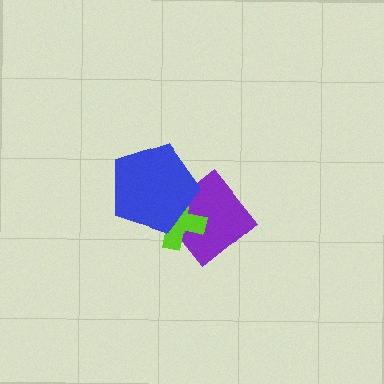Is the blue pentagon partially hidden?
No, no other shape covers it.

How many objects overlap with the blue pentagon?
2 objects overlap with the blue pentagon.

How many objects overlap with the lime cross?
2 objects overlap with the lime cross.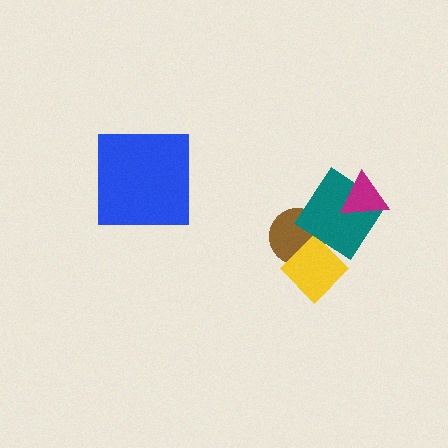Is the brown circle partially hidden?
Yes, it is partially covered by another shape.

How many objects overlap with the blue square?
0 objects overlap with the blue square.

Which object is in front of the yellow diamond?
The teal diamond is in front of the yellow diamond.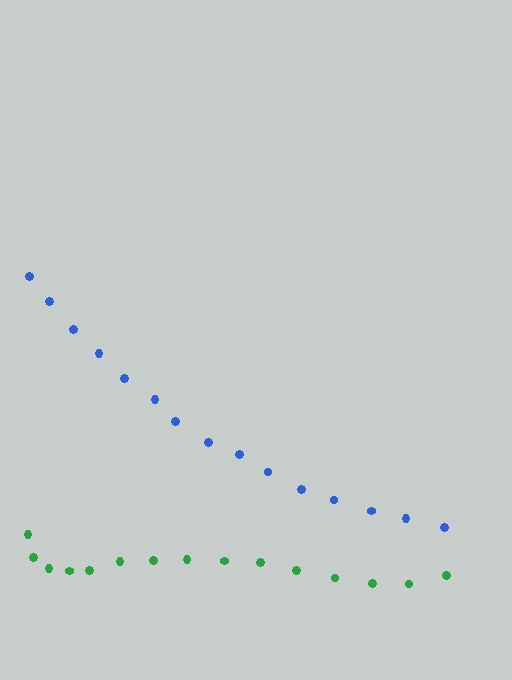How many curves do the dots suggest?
There are 2 distinct paths.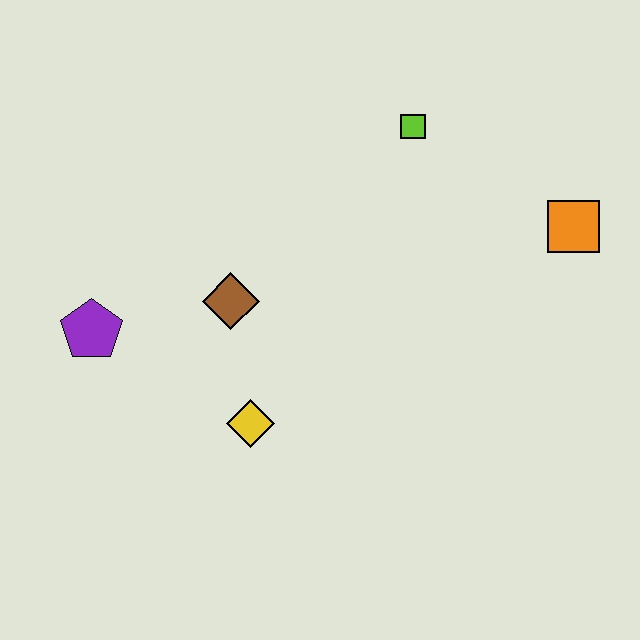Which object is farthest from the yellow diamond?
The orange square is farthest from the yellow diamond.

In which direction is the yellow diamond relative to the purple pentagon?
The yellow diamond is to the right of the purple pentagon.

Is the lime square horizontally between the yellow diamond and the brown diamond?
No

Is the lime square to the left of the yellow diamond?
No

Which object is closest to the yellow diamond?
The brown diamond is closest to the yellow diamond.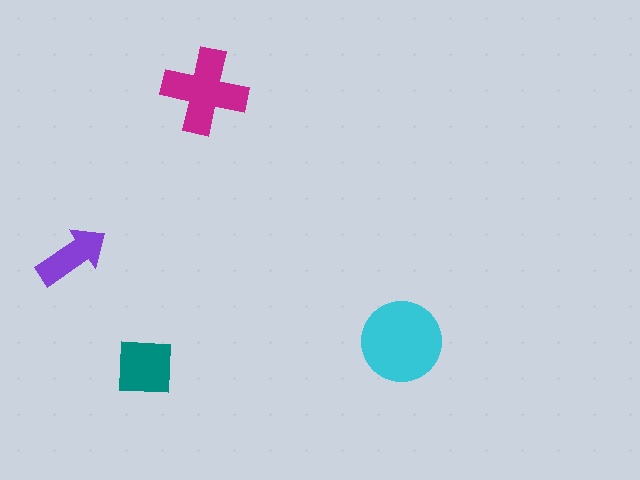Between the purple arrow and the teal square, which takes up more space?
The teal square.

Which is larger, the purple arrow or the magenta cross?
The magenta cross.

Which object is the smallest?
The purple arrow.